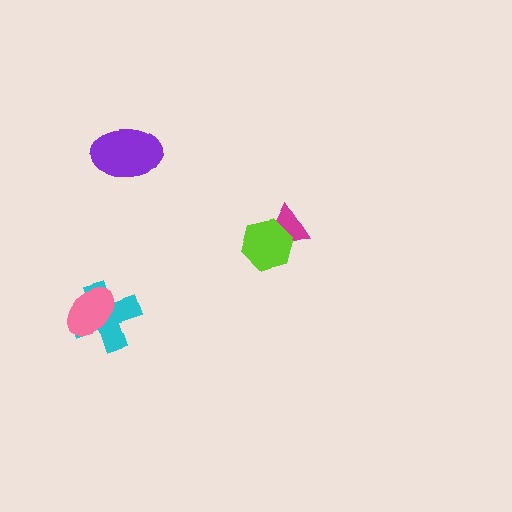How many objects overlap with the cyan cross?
1 object overlaps with the cyan cross.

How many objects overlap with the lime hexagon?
1 object overlaps with the lime hexagon.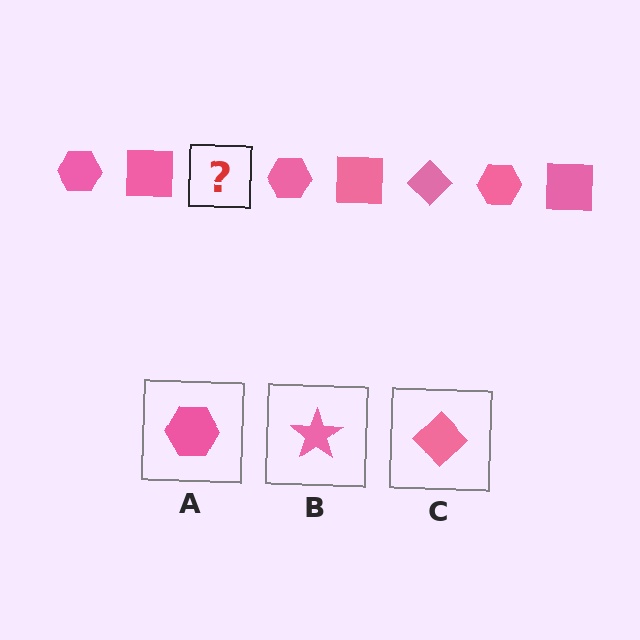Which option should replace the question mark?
Option C.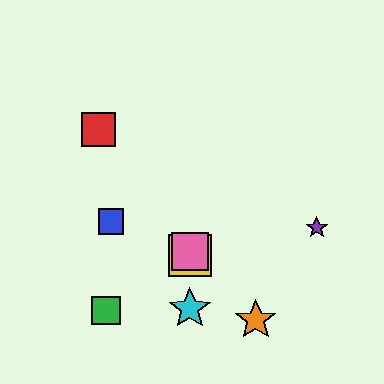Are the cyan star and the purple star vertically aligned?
No, the cyan star is at x≈190 and the purple star is at x≈317.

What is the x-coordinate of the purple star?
The purple star is at x≈317.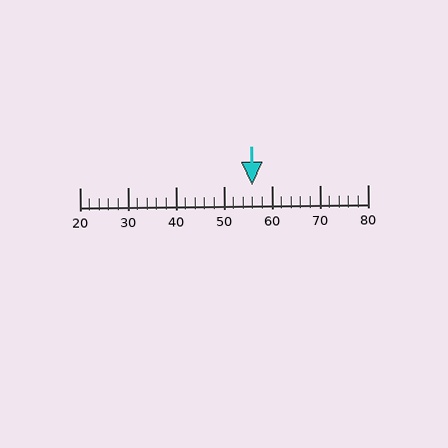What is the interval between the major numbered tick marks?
The major tick marks are spaced 10 units apart.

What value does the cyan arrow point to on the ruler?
The cyan arrow points to approximately 56.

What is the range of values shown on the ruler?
The ruler shows values from 20 to 80.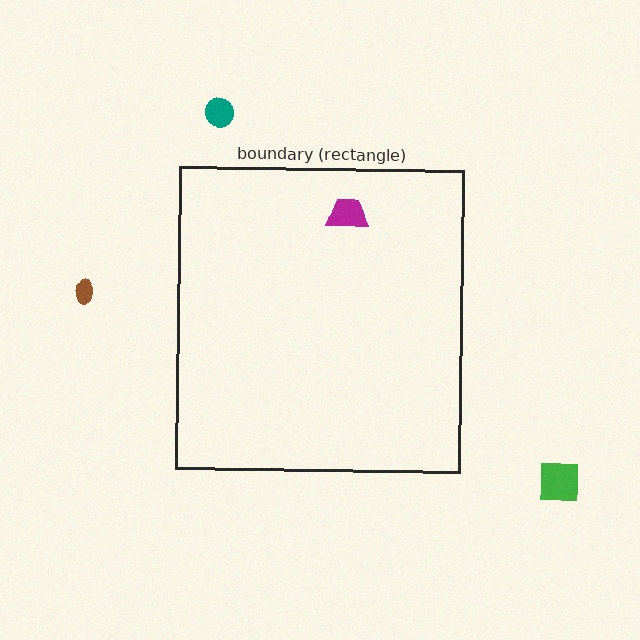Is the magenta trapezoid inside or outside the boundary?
Inside.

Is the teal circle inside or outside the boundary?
Outside.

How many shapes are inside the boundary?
1 inside, 3 outside.